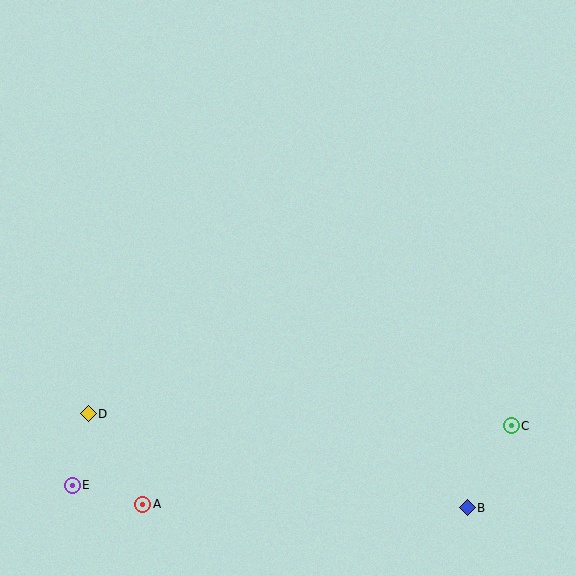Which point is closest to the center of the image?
Point D at (88, 414) is closest to the center.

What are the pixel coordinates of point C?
Point C is at (512, 426).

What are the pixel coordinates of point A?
Point A is at (143, 504).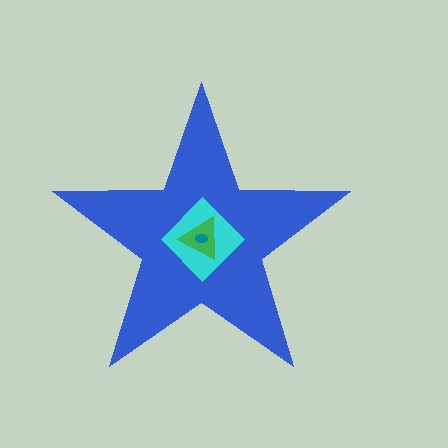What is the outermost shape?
The blue star.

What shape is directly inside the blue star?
The cyan diamond.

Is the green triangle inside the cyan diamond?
Yes.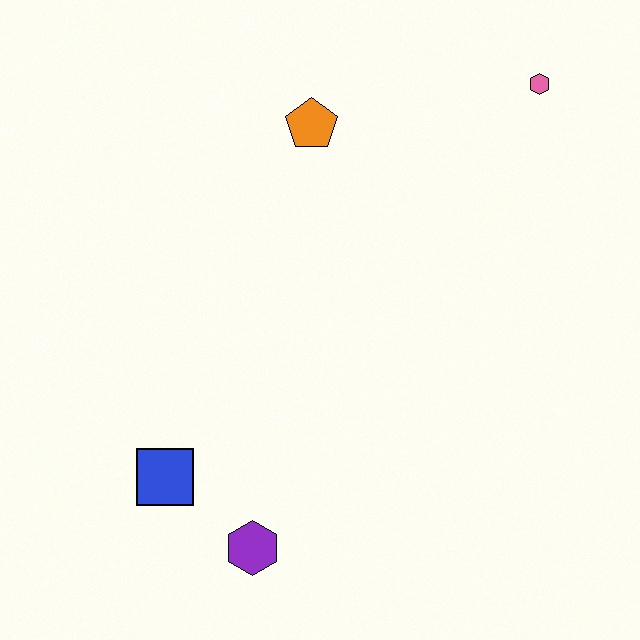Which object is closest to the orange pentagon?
The pink hexagon is closest to the orange pentagon.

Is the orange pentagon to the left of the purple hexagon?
No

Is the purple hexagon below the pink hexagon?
Yes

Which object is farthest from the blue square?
The pink hexagon is farthest from the blue square.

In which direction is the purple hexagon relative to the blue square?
The purple hexagon is to the right of the blue square.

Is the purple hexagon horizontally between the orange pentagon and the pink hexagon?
No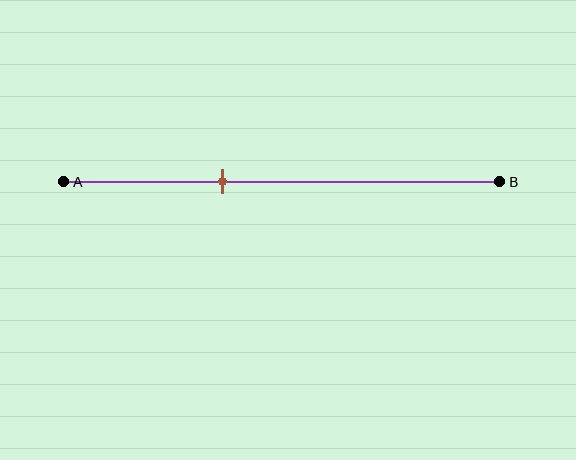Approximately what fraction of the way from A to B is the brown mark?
The brown mark is approximately 35% of the way from A to B.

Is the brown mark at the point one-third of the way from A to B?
No, the mark is at about 35% from A, not at the 33% one-third point.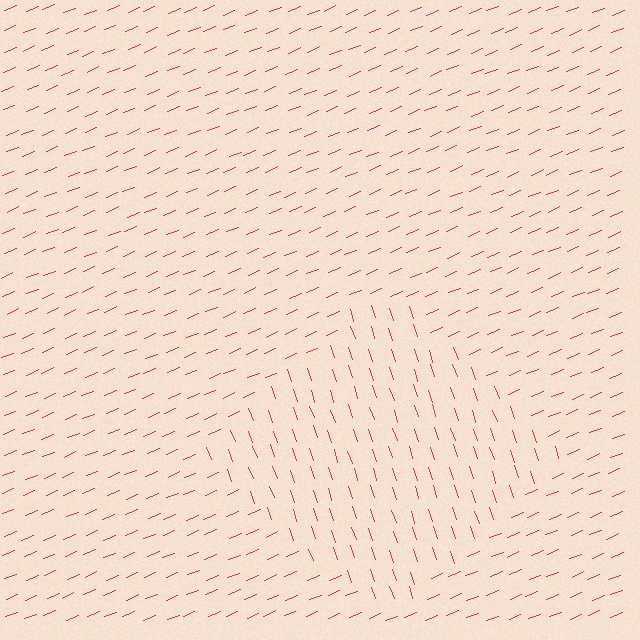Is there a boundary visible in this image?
Yes, there is a texture boundary formed by a change in line orientation.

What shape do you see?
I see a diamond.